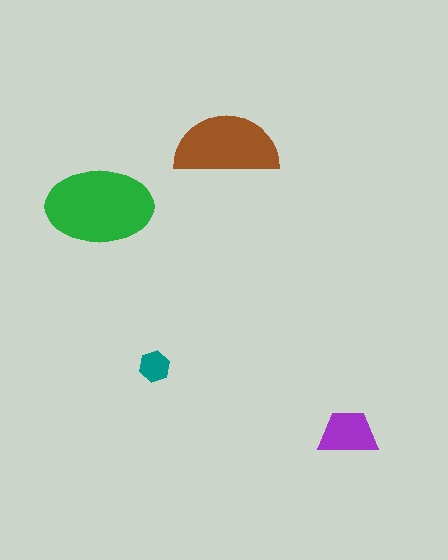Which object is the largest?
The green ellipse.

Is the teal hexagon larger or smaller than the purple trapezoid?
Smaller.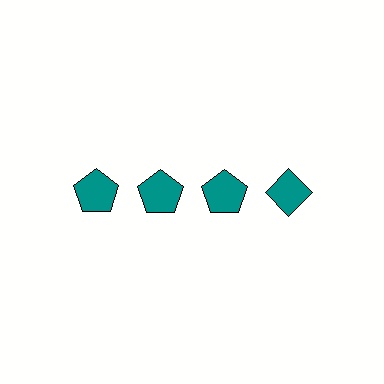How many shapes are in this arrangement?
There are 4 shapes arranged in a grid pattern.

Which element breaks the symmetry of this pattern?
The teal diamond in the top row, second from right column breaks the symmetry. All other shapes are teal pentagons.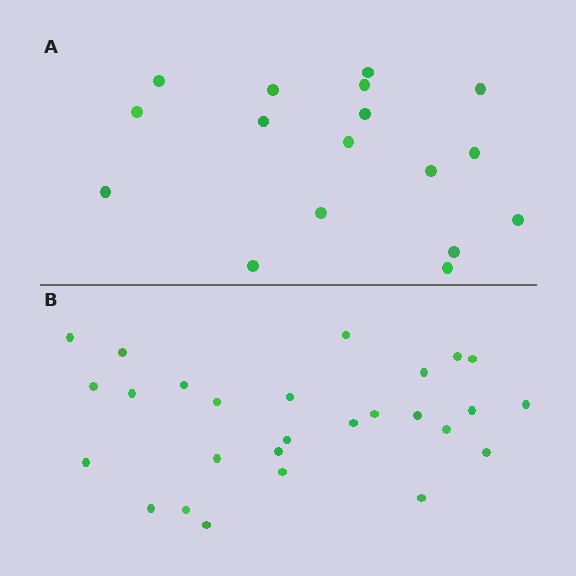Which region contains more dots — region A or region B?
Region B (the bottom region) has more dots.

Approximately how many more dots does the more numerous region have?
Region B has roughly 10 or so more dots than region A.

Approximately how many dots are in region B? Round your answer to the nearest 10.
About 30 dots. (The exact count is 27, which rounds to 30.)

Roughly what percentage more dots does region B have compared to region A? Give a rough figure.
About 60% more.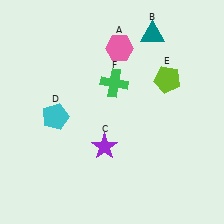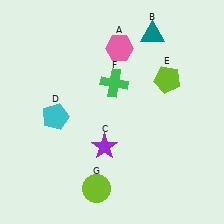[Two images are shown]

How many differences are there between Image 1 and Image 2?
There is 1 difference between the two images.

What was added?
A lime circle (G) was added in Image 2.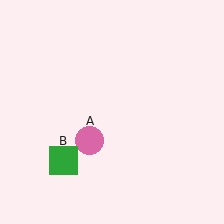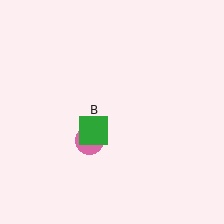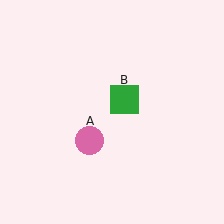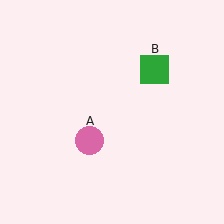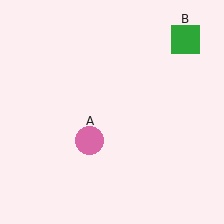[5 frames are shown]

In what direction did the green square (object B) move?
The green square (object B) moved up and to the right.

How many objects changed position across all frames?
1 object changed position: green square (object B).